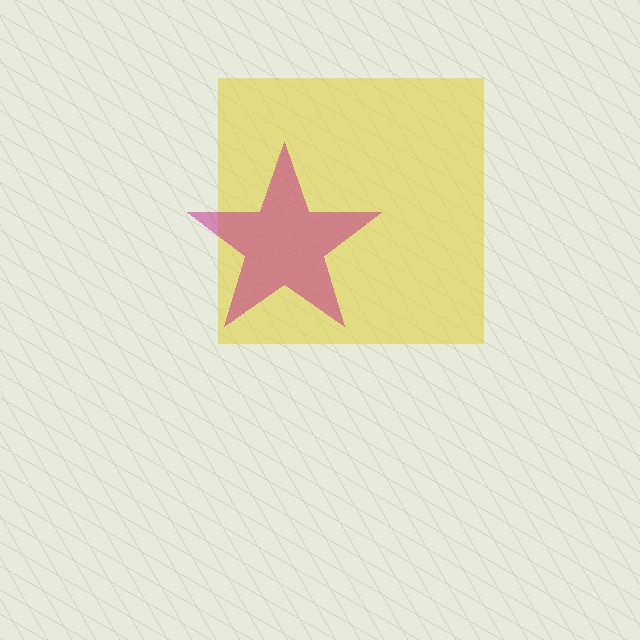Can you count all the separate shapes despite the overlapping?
Yes, there are 2 separate shapes.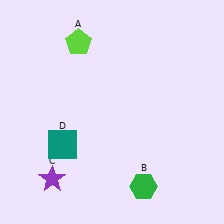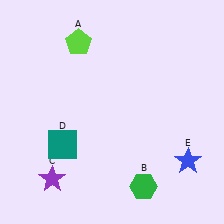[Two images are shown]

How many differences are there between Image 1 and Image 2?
There is 1 difference between the two images.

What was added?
A blue star (E) was added in Image 2.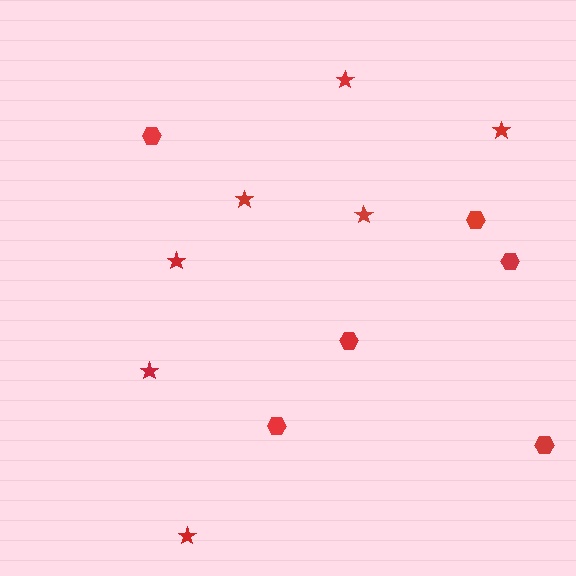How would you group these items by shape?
There are 2 groups: one group of hexagons (6) and one group of stars (7).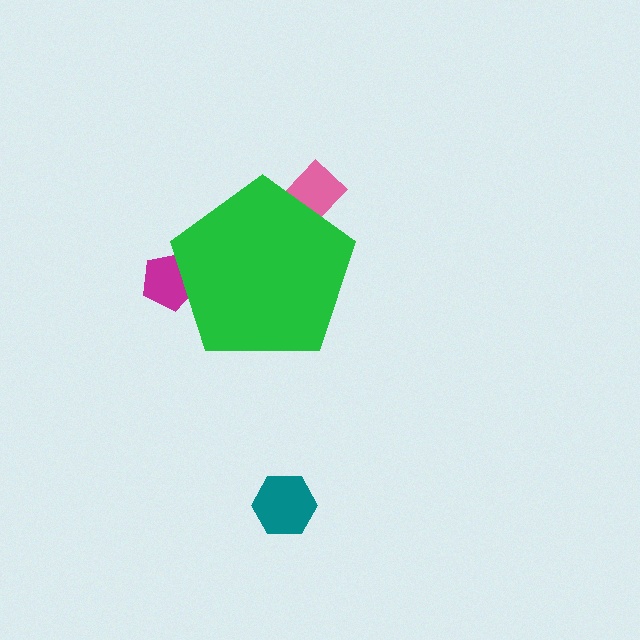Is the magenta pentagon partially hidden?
Yes, the magenta pentagon is partially hidden behind the green pentagon.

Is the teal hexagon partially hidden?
No, the teal hexagon is fully visible.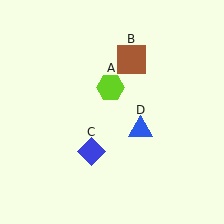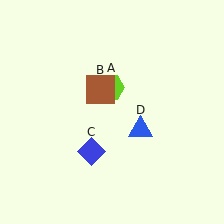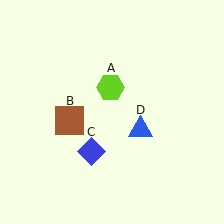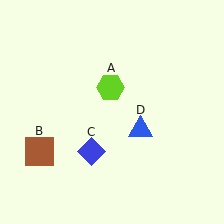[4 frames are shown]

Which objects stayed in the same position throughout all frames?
Lime hexagon (object A) and blue diamond (object C) and blue triangle (object D) remained stationary.